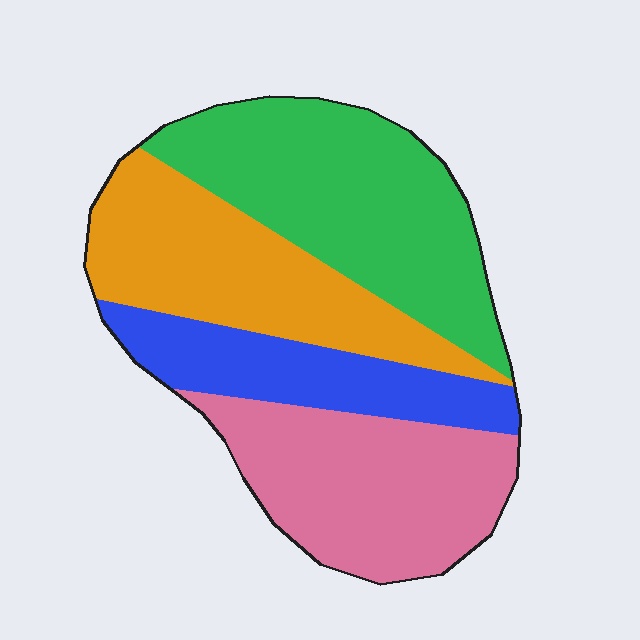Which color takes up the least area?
Blue, at roughly 15%.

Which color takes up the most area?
Green, at roughly 30%.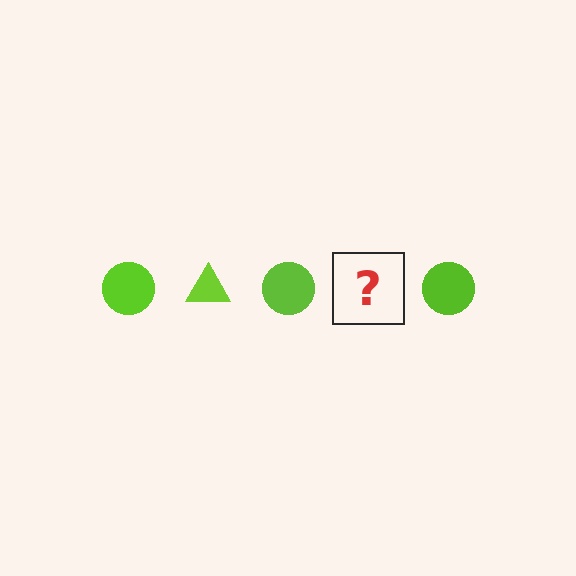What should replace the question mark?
The question mark should be replaced with a lime triangle.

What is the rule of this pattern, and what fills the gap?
The rule is that the pattern cycles through circle, triangle shapes in lime. The gap should be filled with a lime triangle.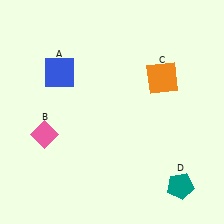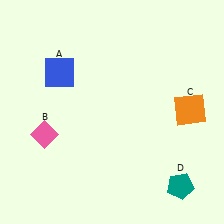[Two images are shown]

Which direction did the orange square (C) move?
The orange square (C) moved down.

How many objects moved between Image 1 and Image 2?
1 object moved between the two images.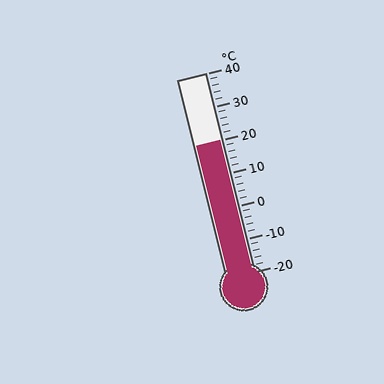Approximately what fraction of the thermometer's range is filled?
The thermometer is filled to approximately 65% of its range.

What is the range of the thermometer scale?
The thermometer scale ranges from -20°C to 40°C.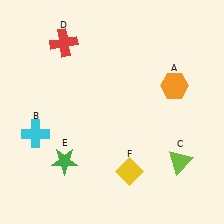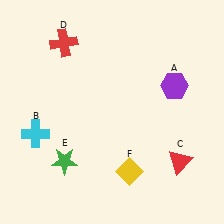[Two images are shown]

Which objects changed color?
A changed from orange to purple. C changed from lime to red.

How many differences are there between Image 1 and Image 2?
There are 2 differences between the two images.